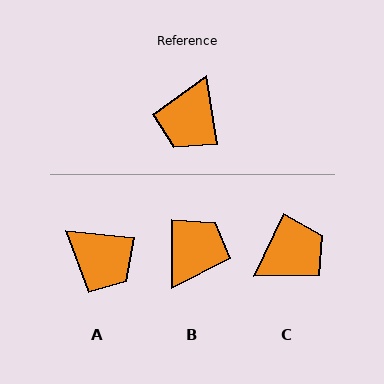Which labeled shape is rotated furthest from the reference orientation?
B, about 171 degrees away.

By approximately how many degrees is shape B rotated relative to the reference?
Approximately 171 degrees counter-clockwise.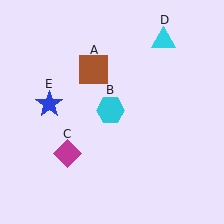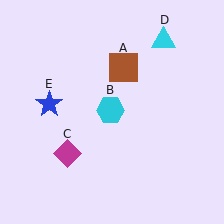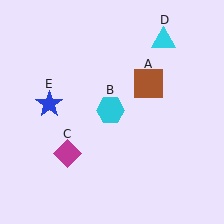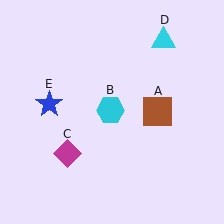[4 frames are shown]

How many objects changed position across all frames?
1 object changed position: brown square (object A).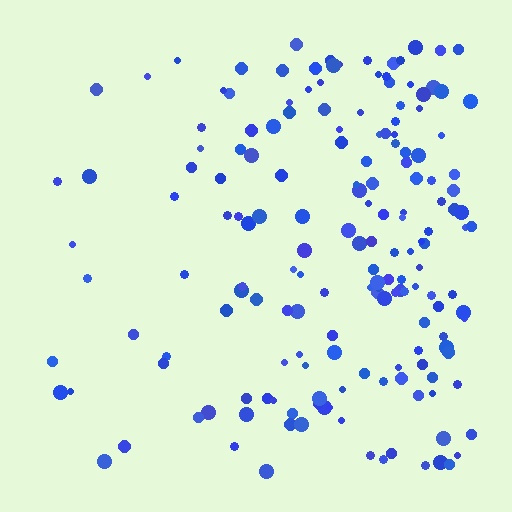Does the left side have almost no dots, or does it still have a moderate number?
Still a moderate number, just noticeably fewer than the right.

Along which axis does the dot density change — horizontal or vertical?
Horizontal.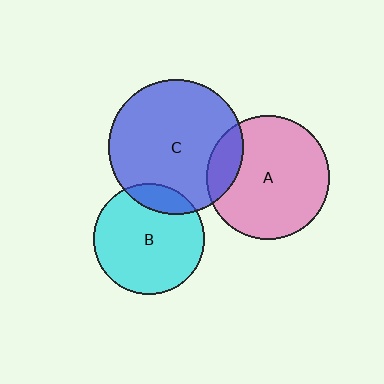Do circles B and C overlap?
Yes.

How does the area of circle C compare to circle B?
Approximately 1.5 times.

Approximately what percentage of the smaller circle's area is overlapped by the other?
Approximately 15%.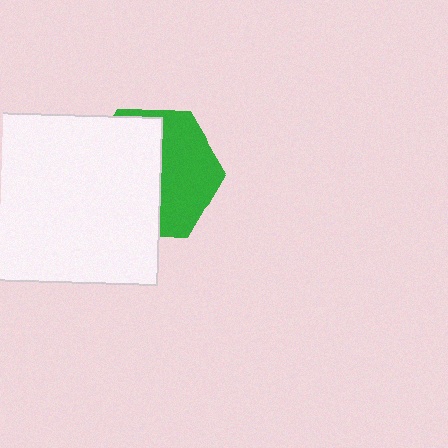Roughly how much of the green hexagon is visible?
A small part of it is visible (roughly 45%).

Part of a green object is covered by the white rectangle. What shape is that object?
It is a hexagon.